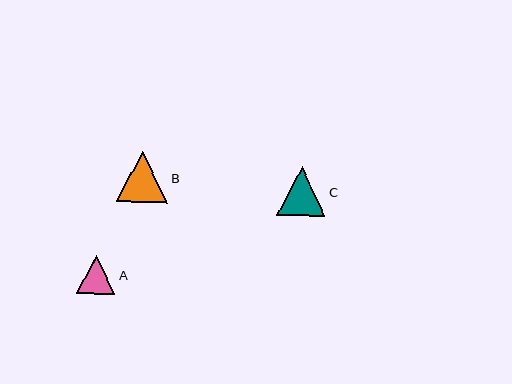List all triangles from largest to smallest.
From largest to smallest: B, C, A.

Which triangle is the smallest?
Triangle A is the smallest with a size of approximately 39 pixels.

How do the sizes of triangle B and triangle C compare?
Triangle B and triangle C are approximately the same size.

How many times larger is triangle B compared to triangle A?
Triangle B is approximately 1.3 times the size of triangle A.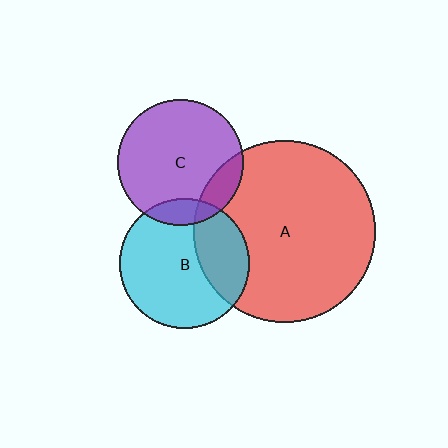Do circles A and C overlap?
Yes.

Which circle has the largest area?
Circle A (red).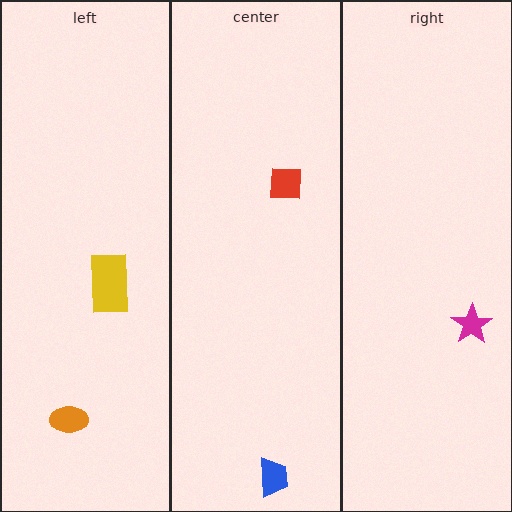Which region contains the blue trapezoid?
The center region.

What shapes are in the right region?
The magenta star.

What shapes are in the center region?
The blue trapezoid, the red square.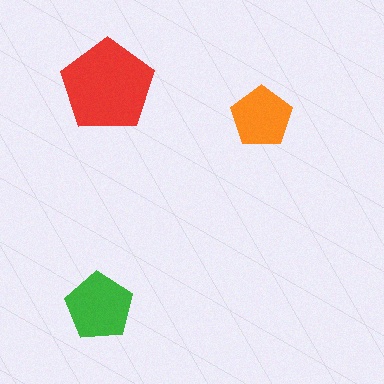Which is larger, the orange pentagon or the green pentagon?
The green one.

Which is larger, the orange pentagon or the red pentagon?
The red one.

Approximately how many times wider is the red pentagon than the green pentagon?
About 1.5 times wider.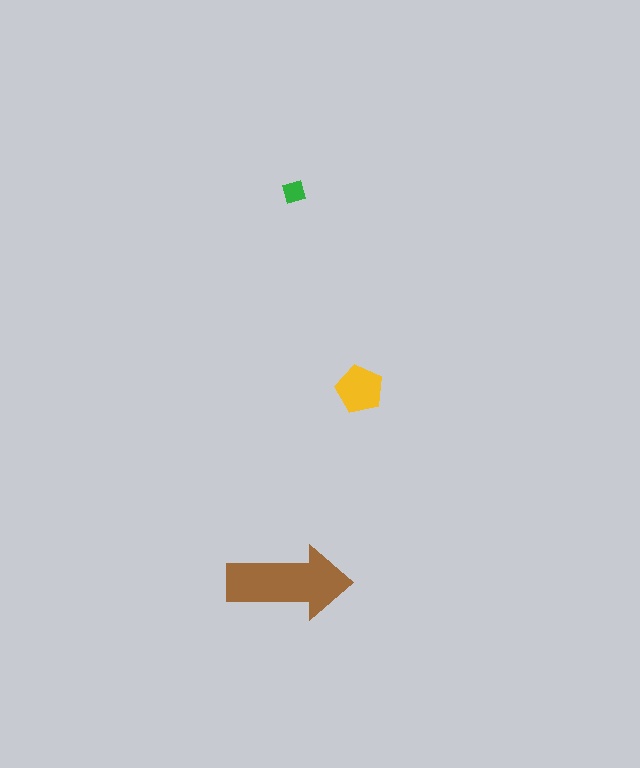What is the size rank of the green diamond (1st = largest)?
3rd.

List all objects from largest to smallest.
The brown arrow, the yellow pentagon, the green diamond.